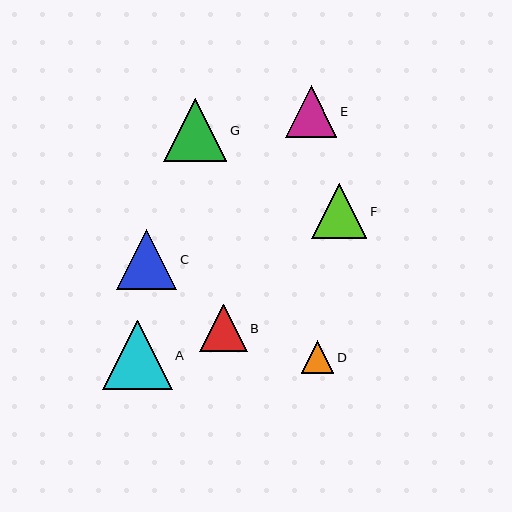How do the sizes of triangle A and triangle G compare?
Triangle A and triangle G are approximately the same size.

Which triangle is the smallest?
Triangle D is the smallest with a size of approximately 33 pixels.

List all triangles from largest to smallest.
From largest to smallest: A, G, C, F, E, B, D.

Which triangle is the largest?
Triangle A is the largest with a size of approximately 69 pixels.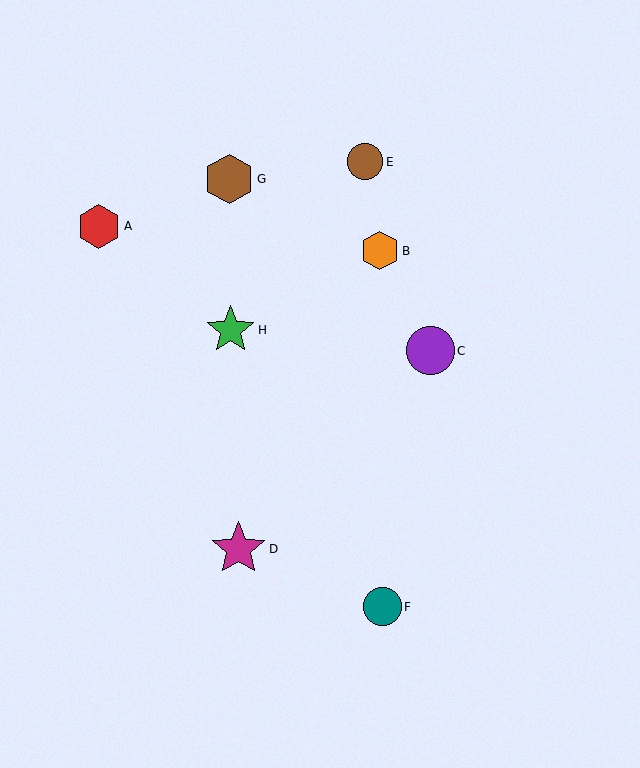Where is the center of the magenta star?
The center of the magenta star is at (239, 549).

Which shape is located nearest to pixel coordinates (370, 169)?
The brown circle (labeled E) at (365, 162) is nearest to that location.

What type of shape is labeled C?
Shape C is a purple circle.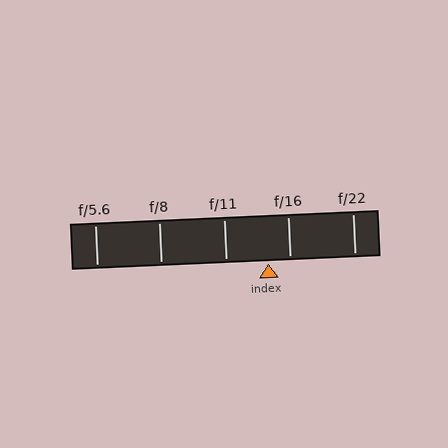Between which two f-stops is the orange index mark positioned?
The index mark is between f/11 and f/16.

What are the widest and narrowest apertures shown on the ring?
The widest aperture shown is f/5.6 and the narrowest is f/22.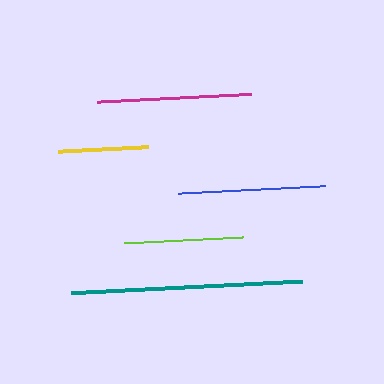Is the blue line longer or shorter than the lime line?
The blue line is longer than the lime line.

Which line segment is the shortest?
The yellow line is the shortest at approximately 90 pixels.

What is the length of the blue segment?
The blue segment is approximately 147 pixels long.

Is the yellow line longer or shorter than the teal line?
The teal line is longer than the yellow line.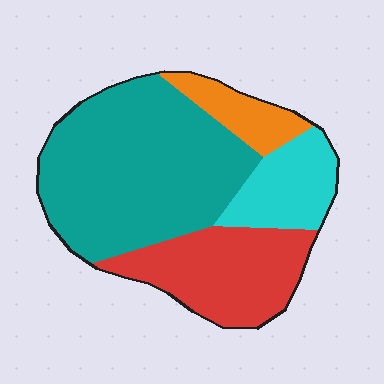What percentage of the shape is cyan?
Cyan covers 15% of the shape.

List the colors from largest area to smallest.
From largest to smallest: teal, red, cyan, orange.